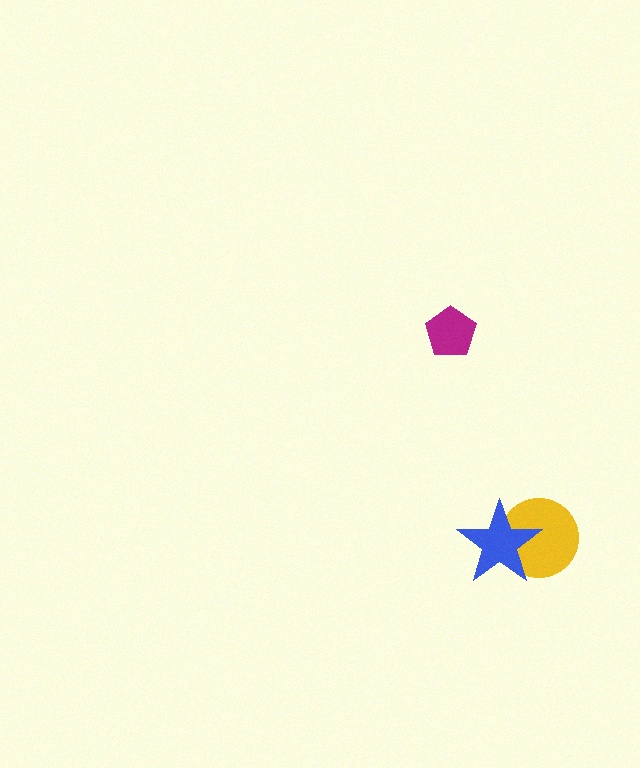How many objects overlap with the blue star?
1 object overlaps with the blue star.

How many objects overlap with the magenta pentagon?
0 objects overlap with the magenta pentagon.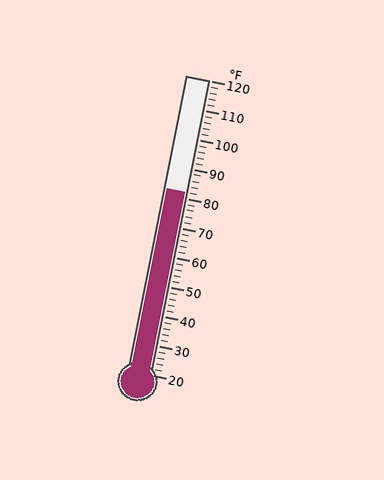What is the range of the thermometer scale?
The thermometer scale ranges from 20°F to 120°F.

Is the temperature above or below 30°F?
The temperature is above 30°F.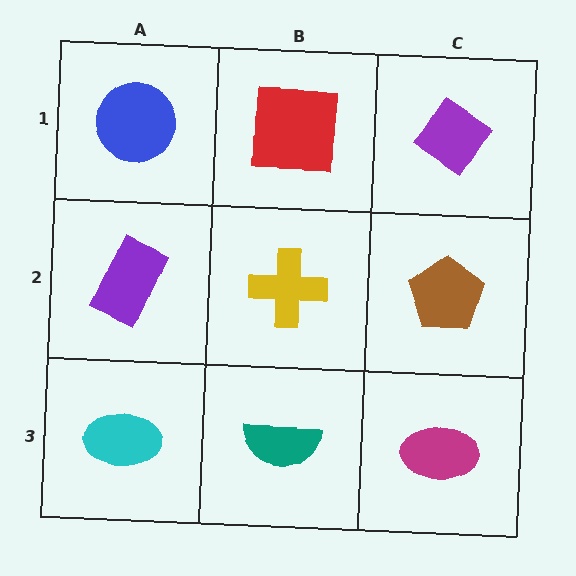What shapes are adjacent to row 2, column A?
A blue circle (row 1, column A), a cyan ellipse (row 3, column A), a yellow cross (row 2, column B).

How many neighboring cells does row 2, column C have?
3.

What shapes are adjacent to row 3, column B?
A yellow cross (row 2, column B), a cyan ellipse (row 3, column A), a magenta ellipse (row 3, column C).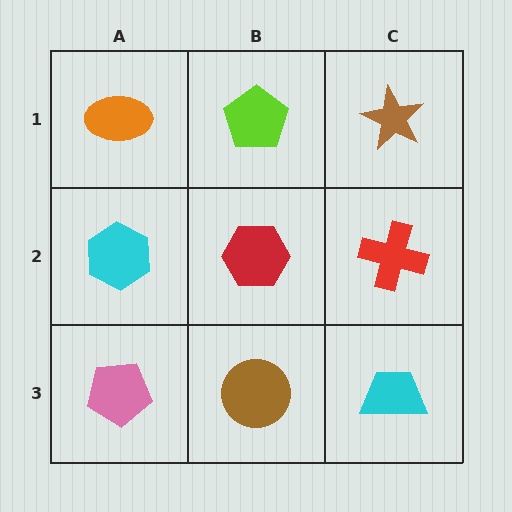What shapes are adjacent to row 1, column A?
A cyan hexagon (row 2, column A), a lime pentagon (row 1, column B).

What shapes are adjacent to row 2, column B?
A lime pentagon (row 1, column B), a brown circle (row 3, column B), a cyan hexagon (row 2, column A), a red cross (row 2, column C).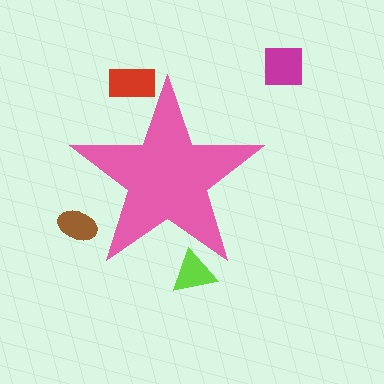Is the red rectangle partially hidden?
Yes, the red rectangle is partially hidden behind the pink star.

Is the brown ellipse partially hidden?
Yes, the brown ellipse is partially hidden behind the pink star.